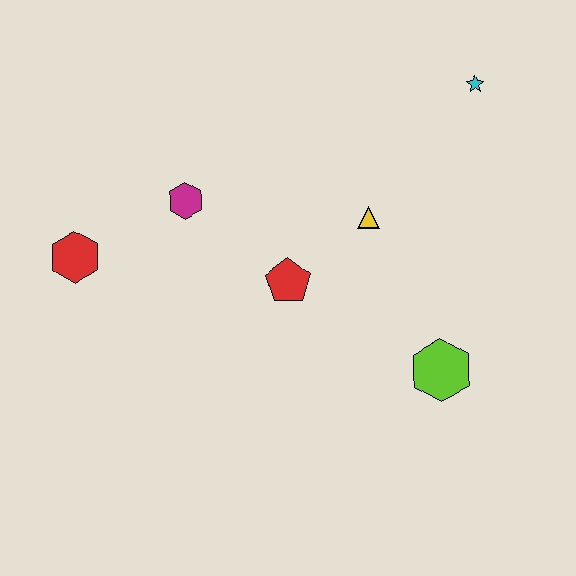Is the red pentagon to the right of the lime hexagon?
No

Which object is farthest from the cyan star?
The red hexagon is farthest from the cyan star.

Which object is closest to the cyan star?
The yellow triangle is closest to the cyan star.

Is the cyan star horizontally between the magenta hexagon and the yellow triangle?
No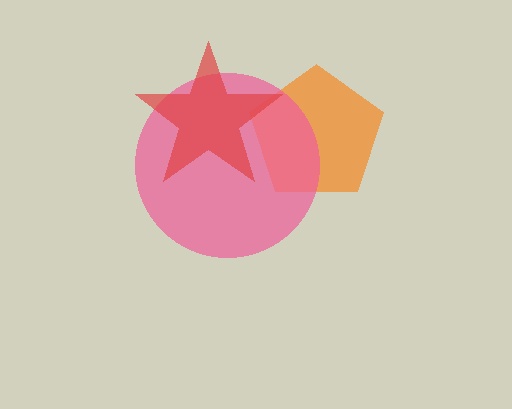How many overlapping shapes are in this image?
There are 3 overlapping shapes in the image.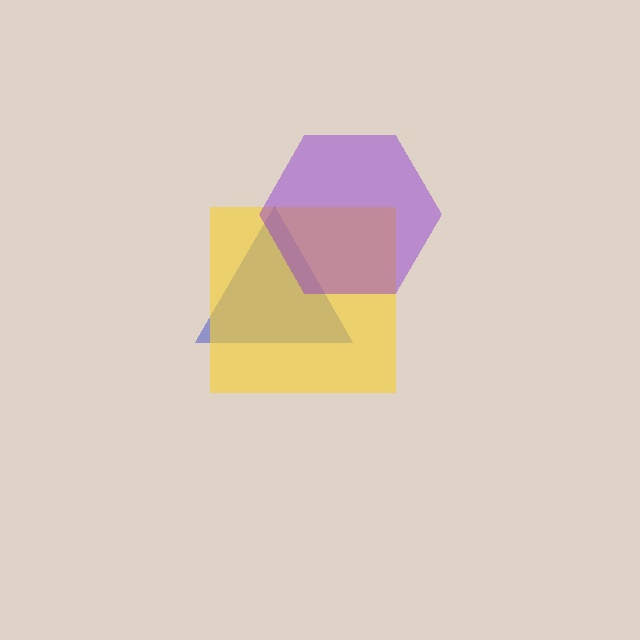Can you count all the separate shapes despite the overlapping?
Yes, there are 3 separate shapes.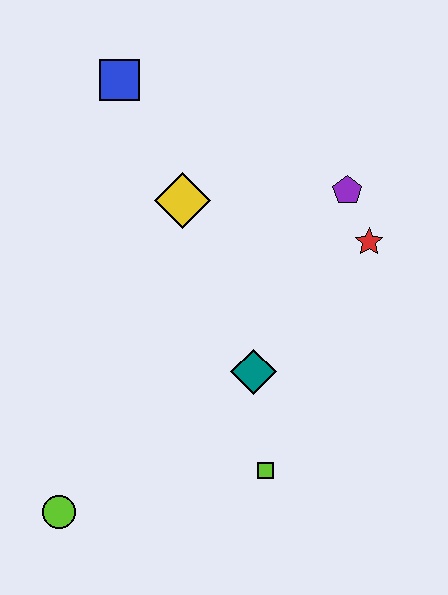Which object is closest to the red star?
The purple pentagon is closest to the red star.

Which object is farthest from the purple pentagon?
The lime circle is farthest from the purple pentagon.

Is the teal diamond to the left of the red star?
Yes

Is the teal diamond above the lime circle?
Yes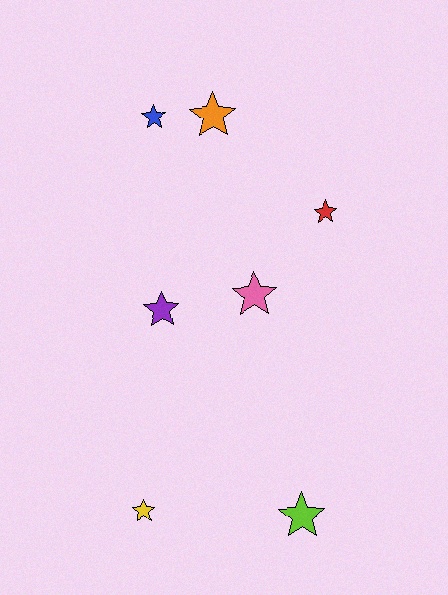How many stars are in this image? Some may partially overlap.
There are 7 stars.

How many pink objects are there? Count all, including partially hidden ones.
There is 1 pink object.